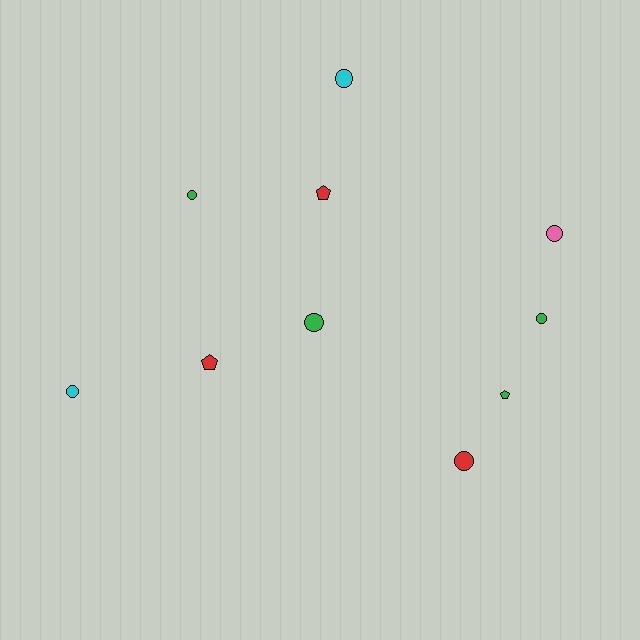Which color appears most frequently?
Green, with 4 objects.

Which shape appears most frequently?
Circle, with 7 objects.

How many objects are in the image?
There are 10 objects.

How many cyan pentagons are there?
There are no cyan pentagons.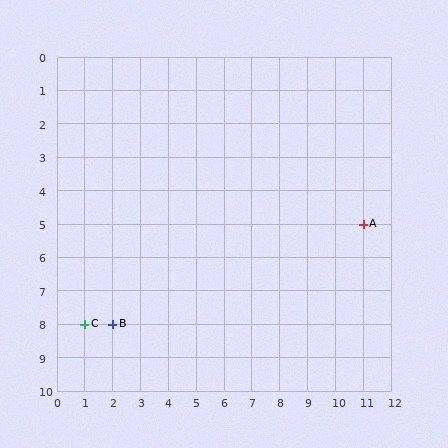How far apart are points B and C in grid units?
Points B and C are 1 column apart.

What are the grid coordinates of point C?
Point C is at grid coordinates (1, 8).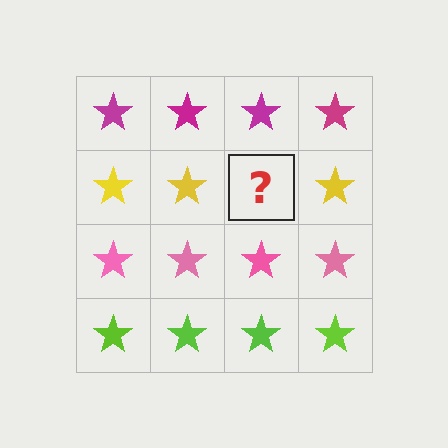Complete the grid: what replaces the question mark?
The question mark should be replaced with a yellow star.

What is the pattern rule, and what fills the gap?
The rule is that each row has a consistent color. The gap should be filled with a yellow star.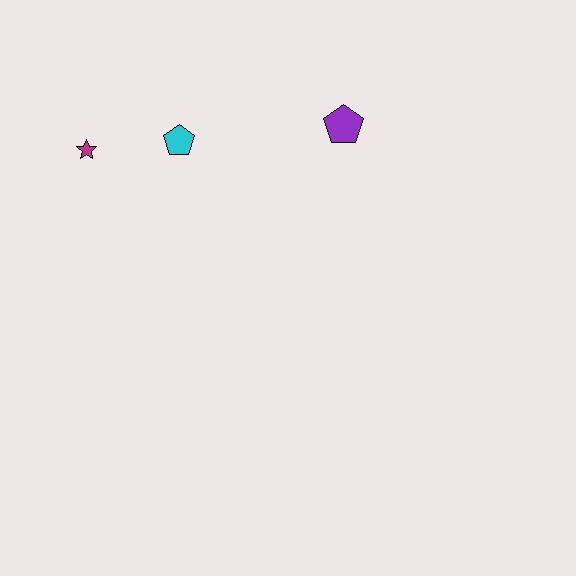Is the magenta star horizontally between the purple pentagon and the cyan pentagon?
No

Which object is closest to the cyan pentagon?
The magenta star is closest to the cyan pentagon.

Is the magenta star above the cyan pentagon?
No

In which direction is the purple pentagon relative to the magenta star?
The purple pentagon is to the right of the magenta star.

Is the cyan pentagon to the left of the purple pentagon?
Yes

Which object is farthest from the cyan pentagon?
The purple pentagon is farthest from the cyan pentagon.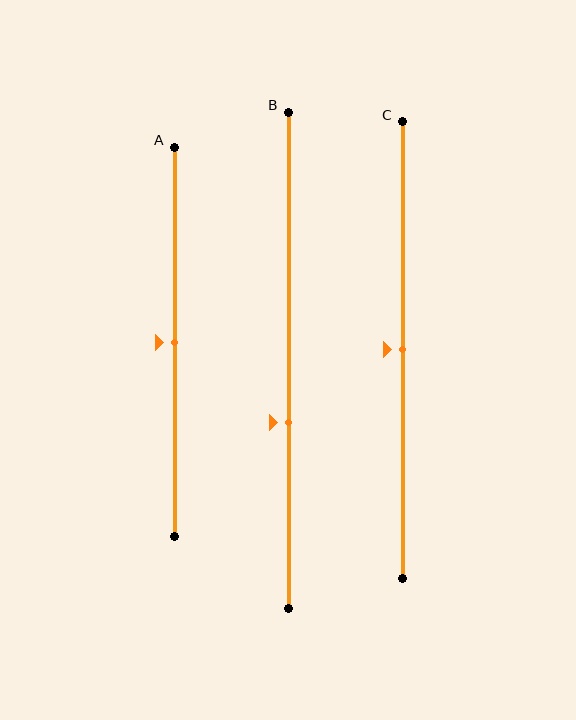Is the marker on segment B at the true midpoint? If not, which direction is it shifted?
No, the marker on segment B is shifted downward by about 12% of the segment length.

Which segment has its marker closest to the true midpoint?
Segment A has its marker closest to the true midpoint.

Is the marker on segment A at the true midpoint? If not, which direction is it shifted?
Yes, the marker on segment A is at the true midpoint.